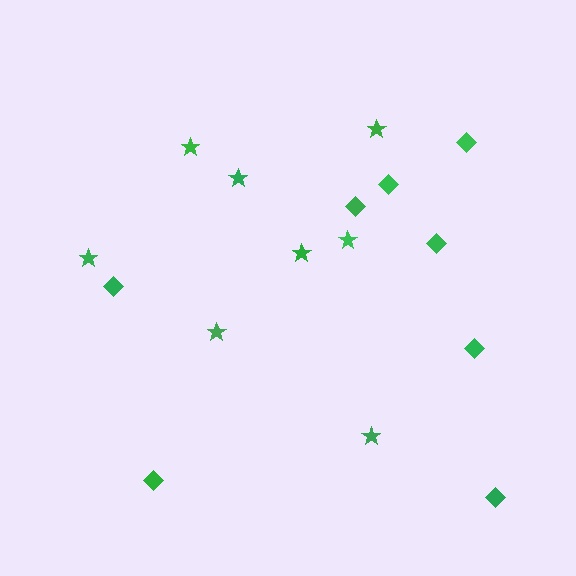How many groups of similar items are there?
There are 2 groups: one group of diamonds (8) and one group of stars (8).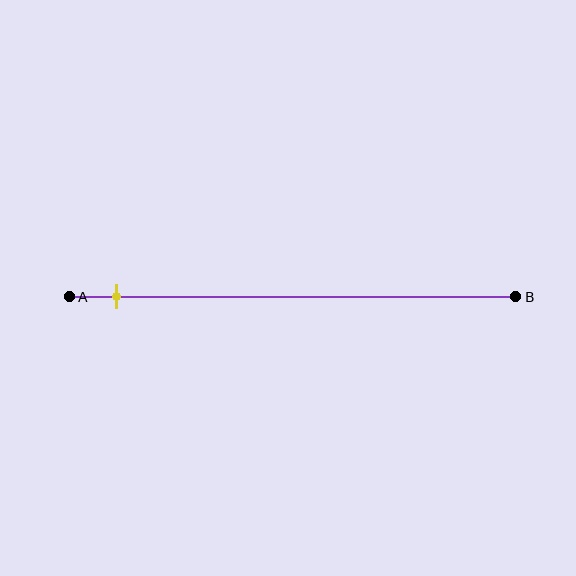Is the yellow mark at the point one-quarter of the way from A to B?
No, the mark is at about 10% from A, not at the 25% one-quarter point.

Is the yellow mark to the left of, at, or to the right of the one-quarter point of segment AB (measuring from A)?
The yellow mark is to the left of the one-quarter point of segment AB.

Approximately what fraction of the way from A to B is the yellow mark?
The yellow mark is approximately 10% of the way from A to B.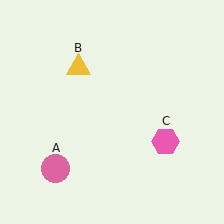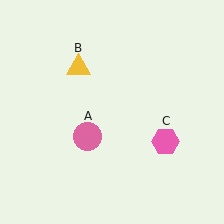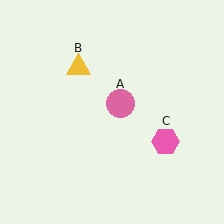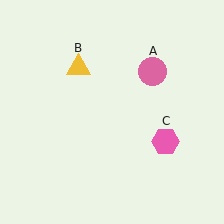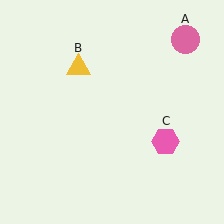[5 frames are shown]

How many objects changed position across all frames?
1 object changed position: pink circle (object A).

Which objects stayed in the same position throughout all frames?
Yellow triangle (object B) and pink hexagon (object C) remained stationary.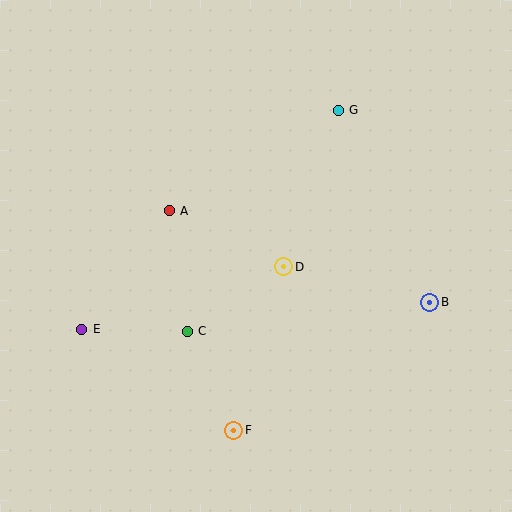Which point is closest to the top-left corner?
Point A is closest to the top-left corner.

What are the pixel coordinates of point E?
Point E is at (82, 329).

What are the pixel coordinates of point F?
Point F is at (234, 430).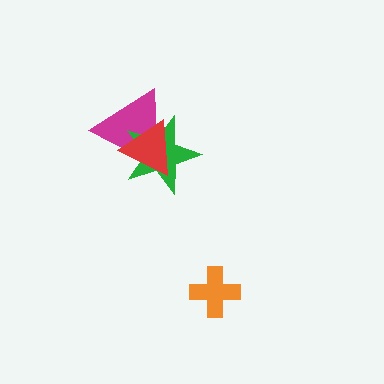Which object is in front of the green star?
The red triangle is in front of the green star.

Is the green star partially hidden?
Yes, it is partially covered by another shape.